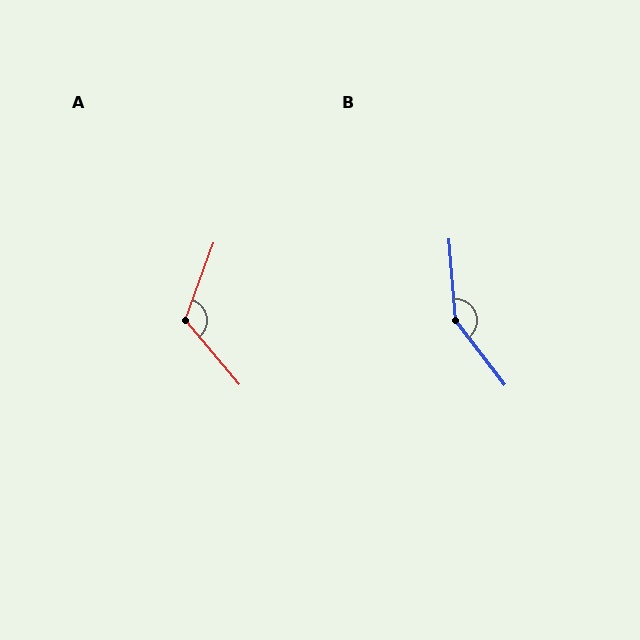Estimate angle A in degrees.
Approximately 120 degrees.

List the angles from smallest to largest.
A (120°), B (147°).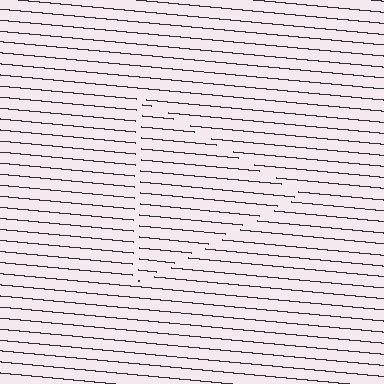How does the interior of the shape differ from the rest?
The interior of the shape contains the same grating, shifted by half a period — the contour is defined by the phase discontinuity where line-ends from the inner and outer gratings abut.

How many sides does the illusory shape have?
3 sides — the line-ends trace a triangle.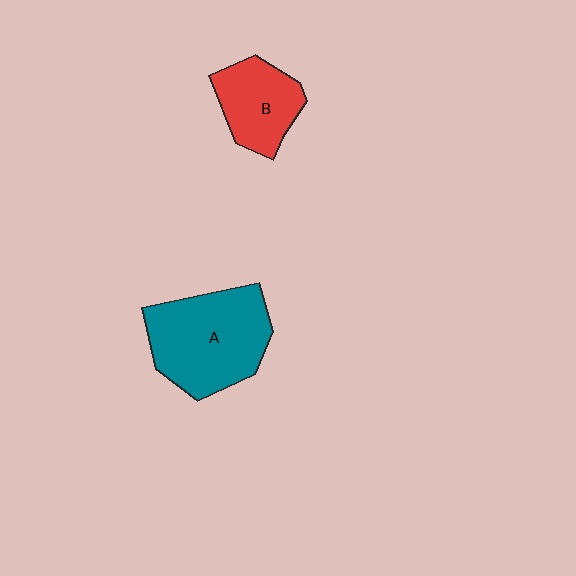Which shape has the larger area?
Shape A (teal).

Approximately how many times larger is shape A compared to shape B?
Approximately 1.7 times.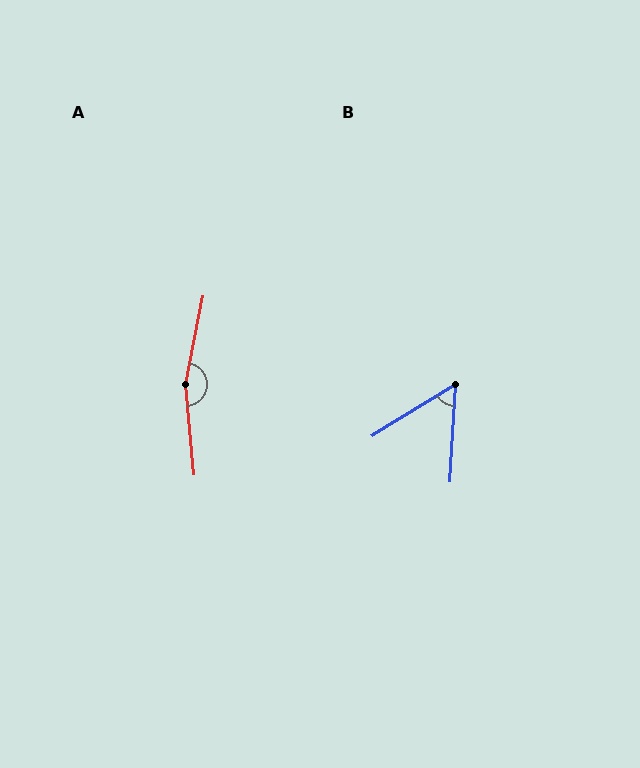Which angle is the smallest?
B, at approximately 55 degrees.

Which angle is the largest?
A, at approximately 163 degrees.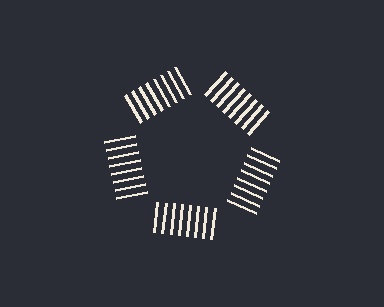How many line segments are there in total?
40 — 8 along each of the 5 edges.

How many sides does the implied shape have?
5 sides — the line-ends trace a pentagon.